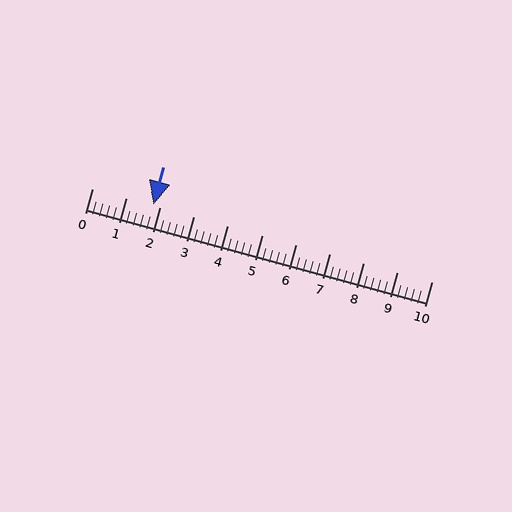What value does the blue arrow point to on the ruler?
The blue arrow points to approximately 1.8.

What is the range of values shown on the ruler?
The ruler shows values from 0 to 10.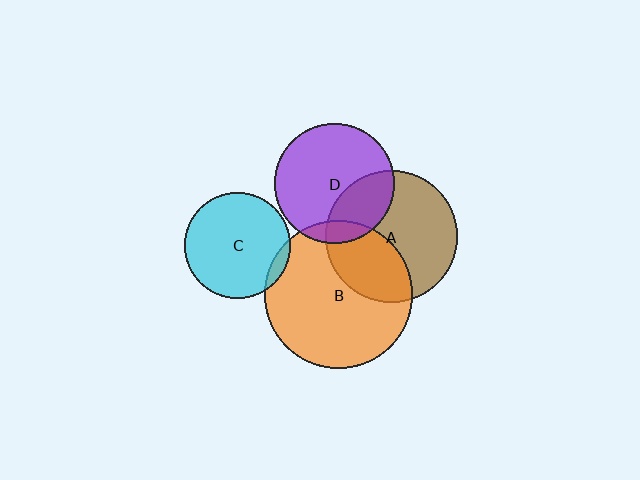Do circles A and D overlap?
Yes.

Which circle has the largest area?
Circle B (orange).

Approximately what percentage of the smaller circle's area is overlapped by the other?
Approximately 30%.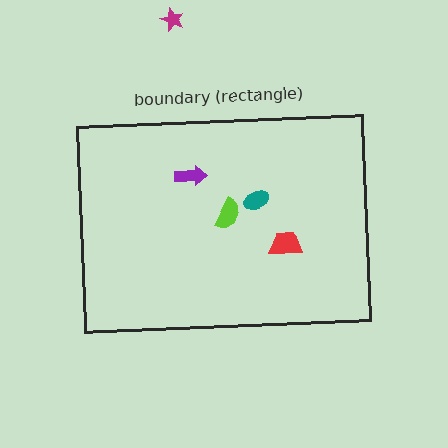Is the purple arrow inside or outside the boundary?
Inside.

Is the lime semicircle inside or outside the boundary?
Inside.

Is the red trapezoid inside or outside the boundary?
Inside.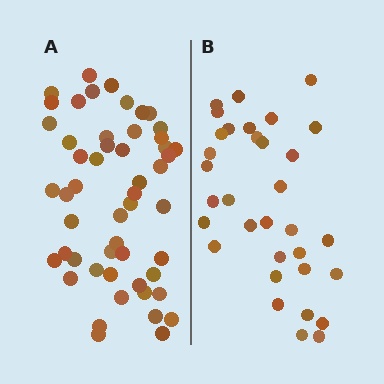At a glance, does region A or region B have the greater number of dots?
Region A (the left region) has more dots.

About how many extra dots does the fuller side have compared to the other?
Region A has approximately 20 more dots than region B.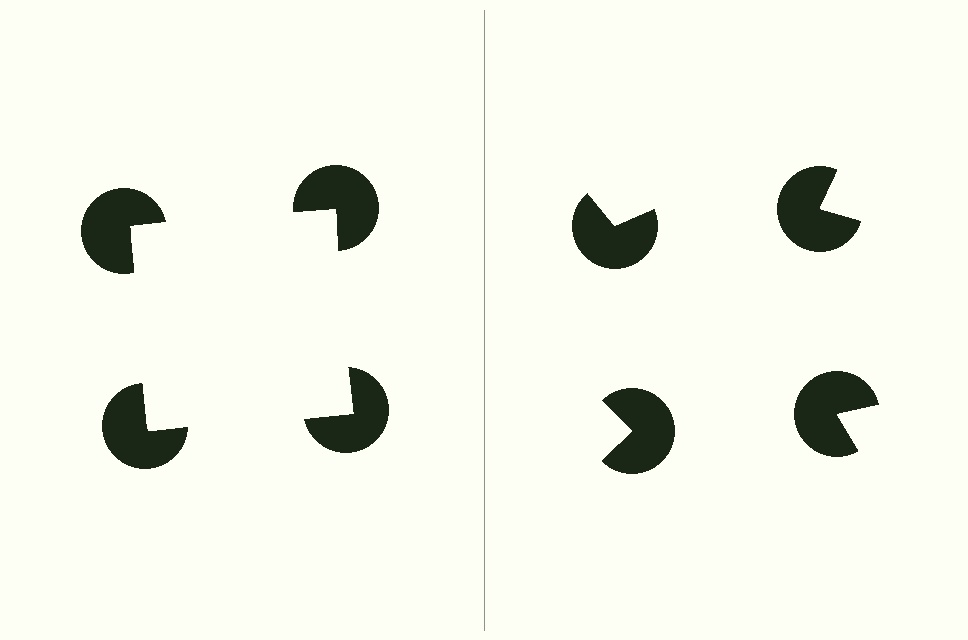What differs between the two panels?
The pac-man discs are positioned identically on both sides; only the wedge orientations differ. On the left they align to a square; on the right they are misaligned.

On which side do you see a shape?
An illusory square appears on the left side. On the right side the wedge cuts are rotated, so no coherent shape forms.